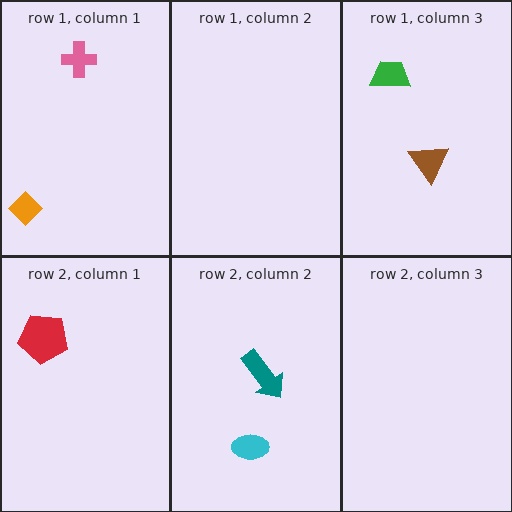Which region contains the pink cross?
The row 1, column 1 region.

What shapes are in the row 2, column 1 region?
The red pentagon.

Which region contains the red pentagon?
The row 2, column 1 region.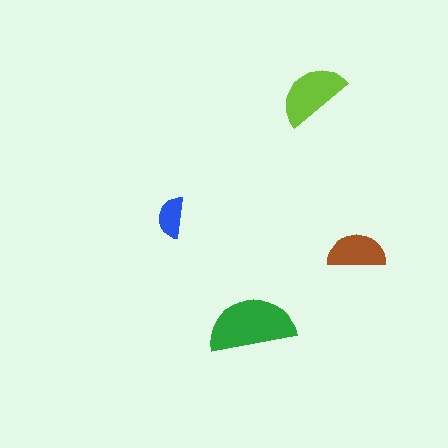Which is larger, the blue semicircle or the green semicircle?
The green one.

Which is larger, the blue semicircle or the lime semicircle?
The lime one.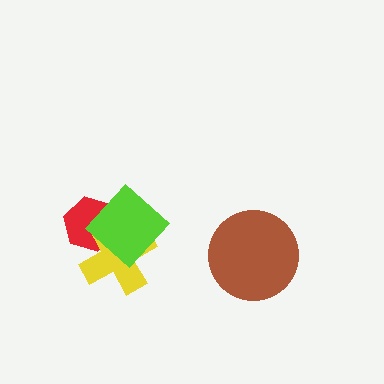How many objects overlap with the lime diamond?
2 objects overlap with the lime diamond.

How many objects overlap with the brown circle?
0 objects overlap with the brown circle.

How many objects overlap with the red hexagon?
2 objects overlap with the red hexagon.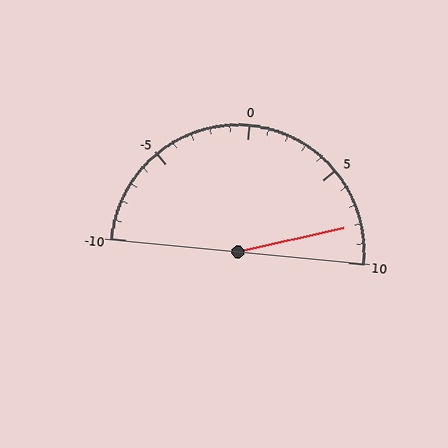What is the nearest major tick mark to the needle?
The nearest major tick mark is 10.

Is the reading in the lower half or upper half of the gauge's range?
The reading is in the upper half of the range (-10 to 10).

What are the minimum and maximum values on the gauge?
The gauge ranges from -10 to 10.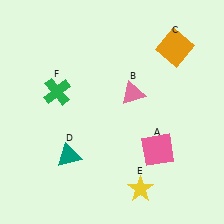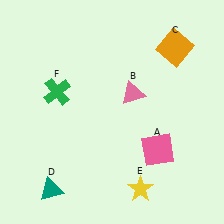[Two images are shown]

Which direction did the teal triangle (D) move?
The teal triangle (D) moved down.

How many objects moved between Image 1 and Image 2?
1 object moved between the two images.